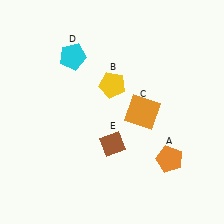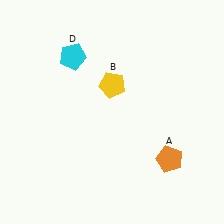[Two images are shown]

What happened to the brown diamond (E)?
The brown diamond (E) was removed in Image 2. It was in the bottom-right area of Image 1.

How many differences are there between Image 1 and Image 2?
There are 2 differences between the two images.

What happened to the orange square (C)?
The orange square (C) was removed in Image 2. It was in the top-right area of Image 1.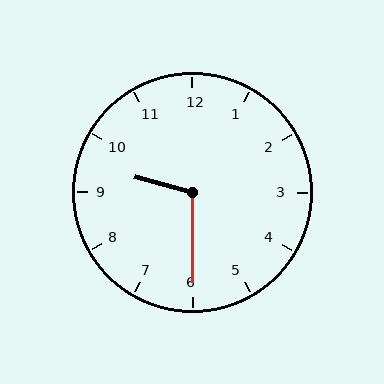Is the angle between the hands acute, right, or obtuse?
It is obtuse.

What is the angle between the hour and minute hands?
Approximately 105 degrees.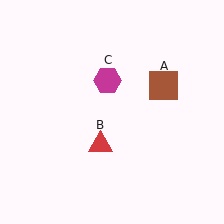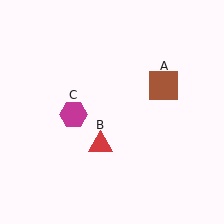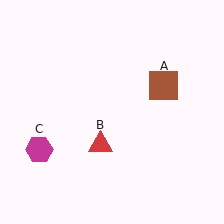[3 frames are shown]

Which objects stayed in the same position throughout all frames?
Brown square (object A) and red triangle (object B) remained stationary.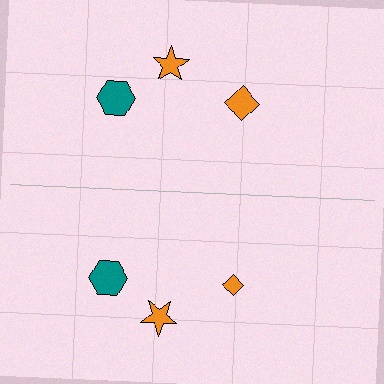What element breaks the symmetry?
The orange diamond on the bottom side has a different size than its mirror counterpart.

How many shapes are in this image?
There are 6 shapes in this image.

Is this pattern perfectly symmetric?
No, the pattern is not perfectly symmetric. The orange diamond on the bottom side has a different size than its mirror counterpart.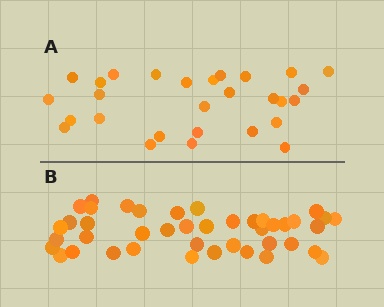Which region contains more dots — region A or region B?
Region B (the bottom region) has more dots.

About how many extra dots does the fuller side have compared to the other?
Region B has approximately 15 more dots than region A.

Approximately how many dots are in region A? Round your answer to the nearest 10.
About 30 dots. (The exact count is 28, which rounds to 30.)